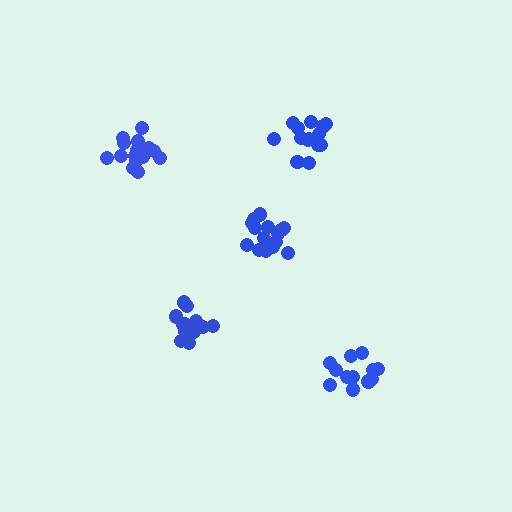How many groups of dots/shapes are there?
There are 5 groups.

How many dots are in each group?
Group 1: 14 dots, Group 2: 16 dots, Group 3: 14 dots, Group 4: 15 dots, Group 5: 17 dots (76 total).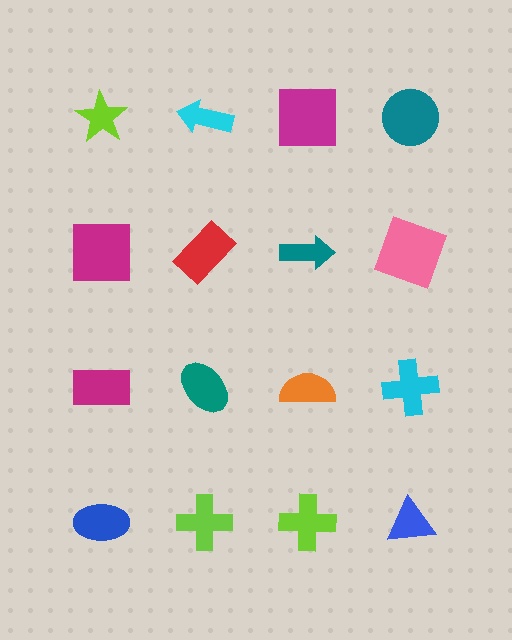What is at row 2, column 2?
A red rectangle.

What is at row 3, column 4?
A cyan cross.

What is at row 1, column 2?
A cyan arrow.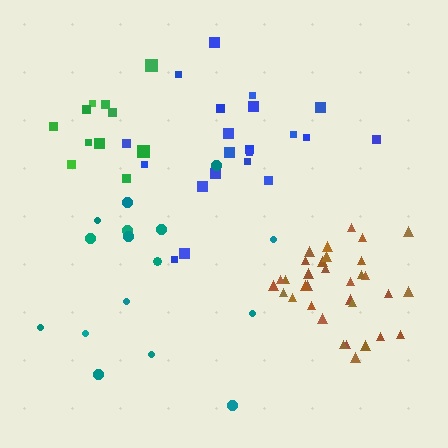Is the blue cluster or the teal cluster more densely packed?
Blue.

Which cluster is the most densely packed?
Brown.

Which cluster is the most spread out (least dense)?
Teal.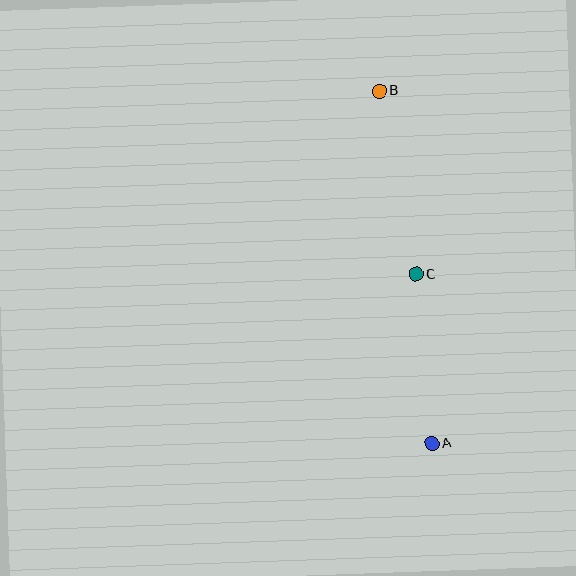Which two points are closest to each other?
Points A and C are closest to each other.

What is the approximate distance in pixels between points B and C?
The distance between B and C is approximately 187 pixels.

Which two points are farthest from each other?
Points A and B are farthest from each other.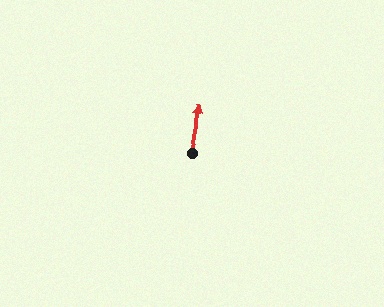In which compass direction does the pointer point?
North.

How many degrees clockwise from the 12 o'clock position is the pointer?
Approximately 11 degrees.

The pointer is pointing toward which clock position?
Roughly 12 o'clock.